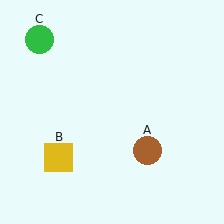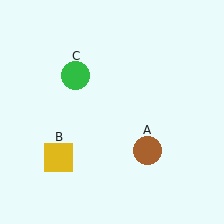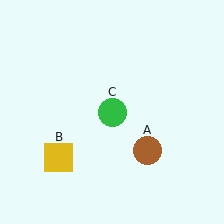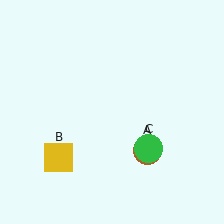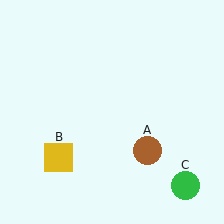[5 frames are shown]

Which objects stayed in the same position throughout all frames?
Brown circle (object A) and yellow square (object B) remained stationary.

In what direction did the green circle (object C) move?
The green circle (object C) moved down and to the right.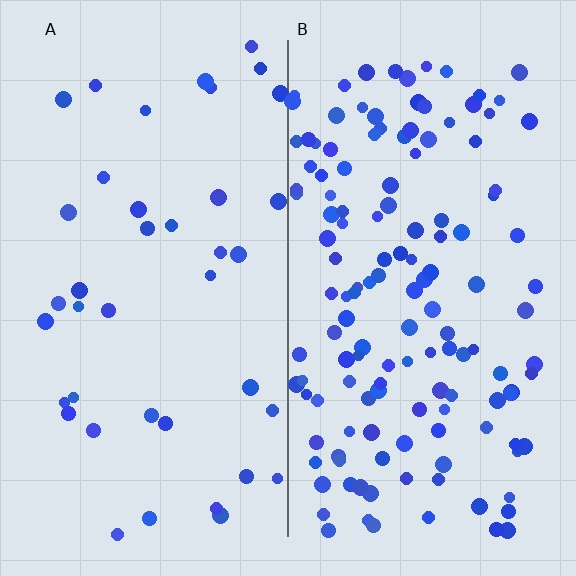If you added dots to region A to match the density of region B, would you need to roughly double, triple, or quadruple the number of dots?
Approximately quadruple.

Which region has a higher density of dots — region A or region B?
B (the right).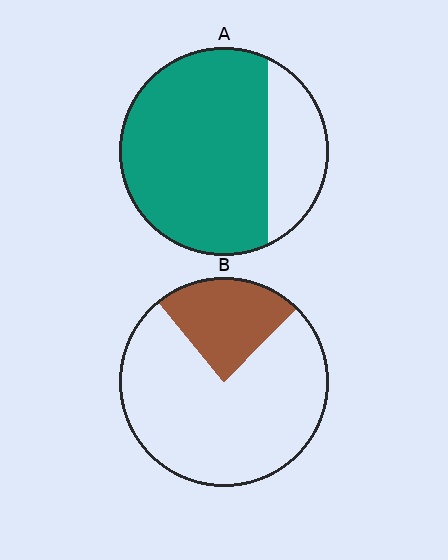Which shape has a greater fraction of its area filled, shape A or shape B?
Shape A.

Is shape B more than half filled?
No.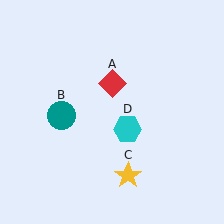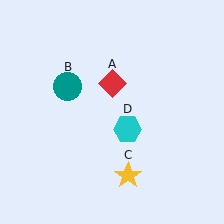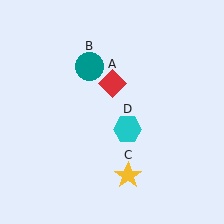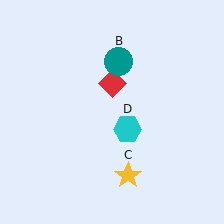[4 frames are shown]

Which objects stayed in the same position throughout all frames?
Red diamond (object A) and yellow star (object C) and cyan hexagon (object D) remained stationary.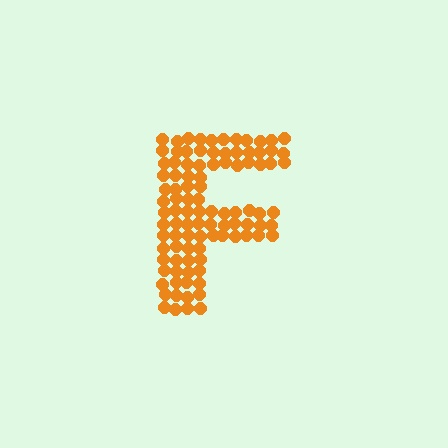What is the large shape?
The large shape is the letter F.